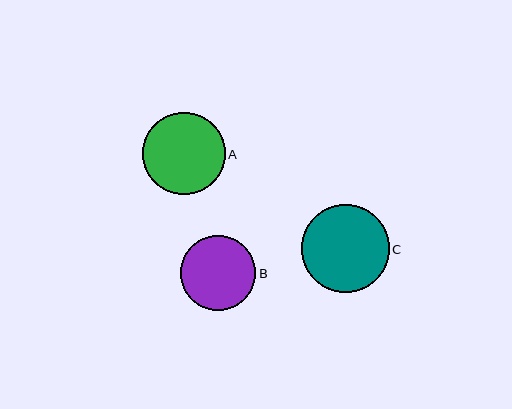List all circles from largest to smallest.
From largest to smallest: C, A, B.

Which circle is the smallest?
Circle B is the smallest with a size of approximately 75 pixels.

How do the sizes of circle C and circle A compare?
Circle C and circle A are approximately the same size.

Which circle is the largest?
Circle C is the largest with a size of approximately 88 pixels.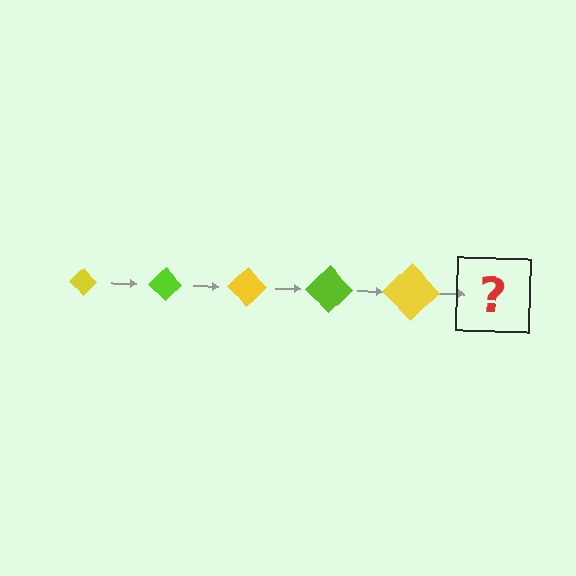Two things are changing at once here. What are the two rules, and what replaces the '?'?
The two rules are that the diamond grows larger each step and the color cycles through yellow and lime. The '?' should be a lime diamond, larger than the previous one.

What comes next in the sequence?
The next element should be a lime diamond, larger than the previous one.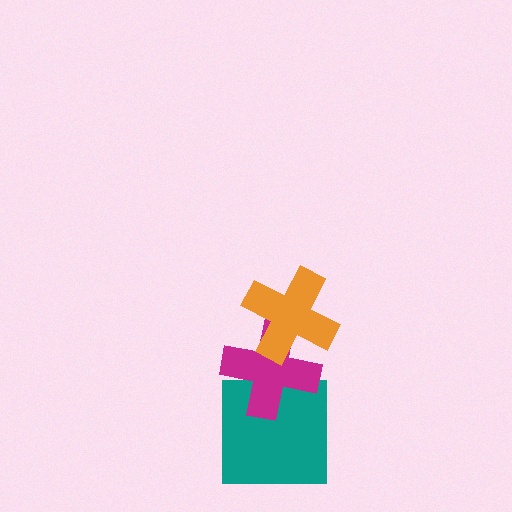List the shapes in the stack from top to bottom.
From top to bottom: the orange cross, the magenta cross, the teal square.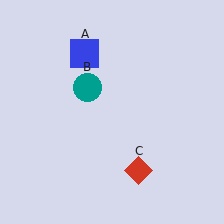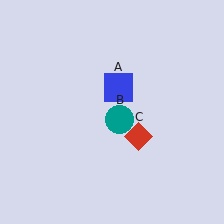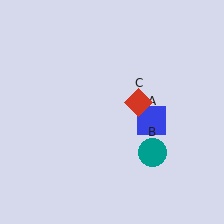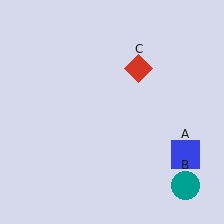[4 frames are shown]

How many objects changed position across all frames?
3 objects changed position: blue square (object A), teal circle (object B), red diamond (object C).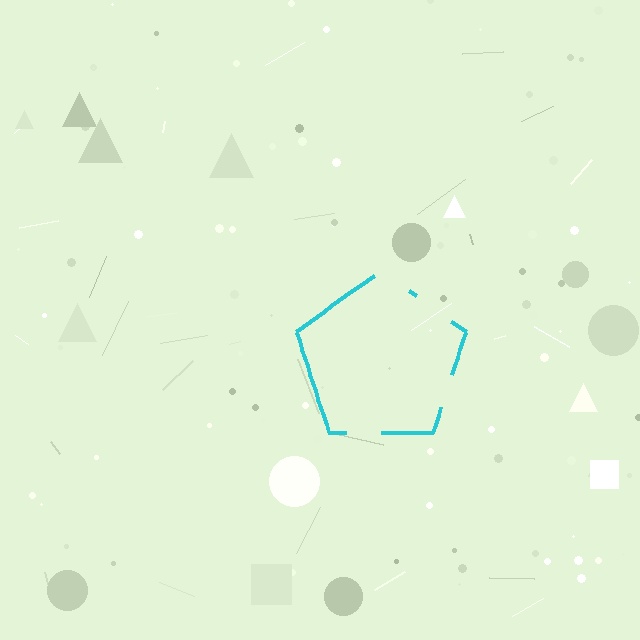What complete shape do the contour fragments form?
The contour fragments form a pentagon.